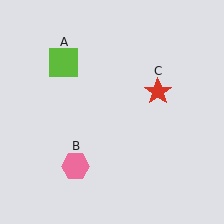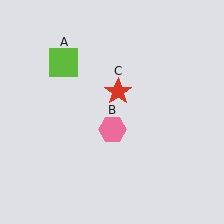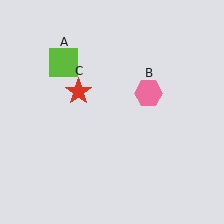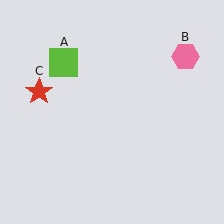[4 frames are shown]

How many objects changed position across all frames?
2 objects changed position: pink hexagon (object B), red star (object C).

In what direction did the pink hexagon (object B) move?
The pink hexagon (object B) moved up and to the right.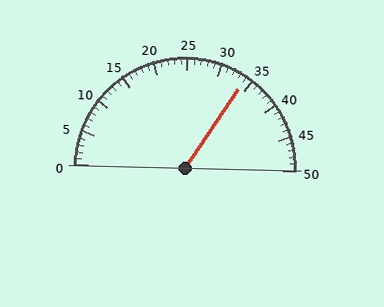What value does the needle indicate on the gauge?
The needle indicates approximately 34.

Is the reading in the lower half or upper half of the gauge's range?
The reading is in the upper half of the range (0 to 50).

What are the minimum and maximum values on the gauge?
The gauge ranges from 0 to 50.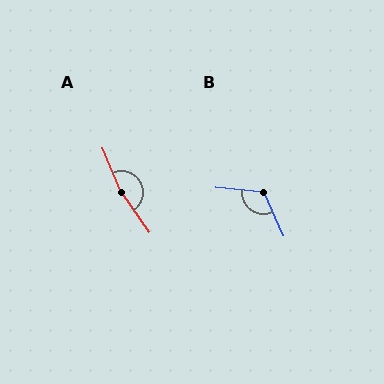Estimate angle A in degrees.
Approximately 168 degrees.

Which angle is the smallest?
B, at approximately 120 degrees.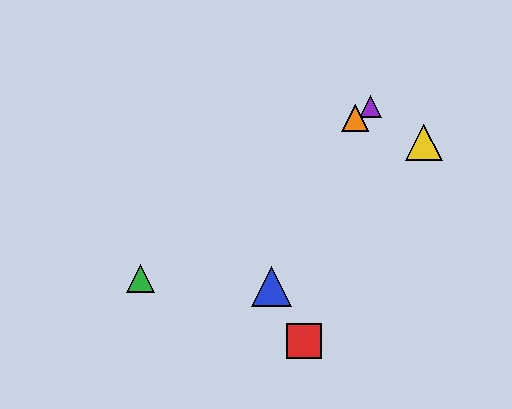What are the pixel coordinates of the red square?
The red square is at (304, 341).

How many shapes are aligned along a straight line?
3 shapes (the green triangle, the purple triangle, the orange triangle) are aligned along a straight line.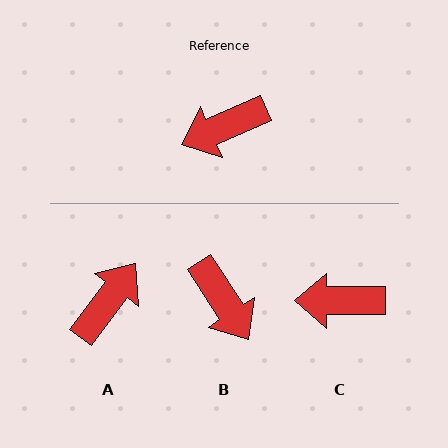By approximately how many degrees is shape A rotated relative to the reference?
Approximately 150 degrees clockwise.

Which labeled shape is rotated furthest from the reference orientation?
A, about 150 degrees away.